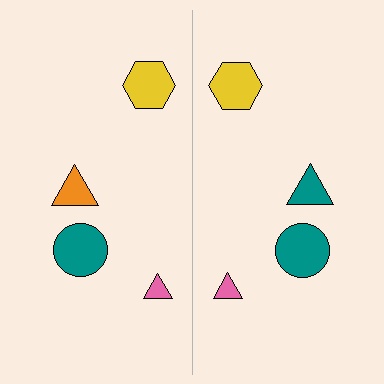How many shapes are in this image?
There are 8 shapes in this image.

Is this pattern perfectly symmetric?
No, the pattern is not perfectly symmetric. The teal triangle on the right side breaks the symmetry — its mirror counterpart is orange.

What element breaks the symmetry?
The teal triangle on the right side breaks the symmetry — its mirror counterpart is orange.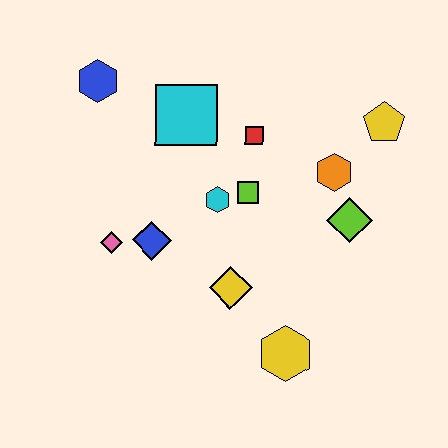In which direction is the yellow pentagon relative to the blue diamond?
The yellow pentagon is to the right of the blue diamond.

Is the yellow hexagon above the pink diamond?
No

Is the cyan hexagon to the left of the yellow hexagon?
Yes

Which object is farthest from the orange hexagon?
The blue hexagon is farthest from the orange hexagon.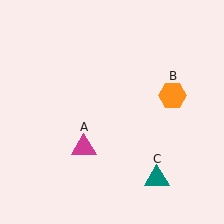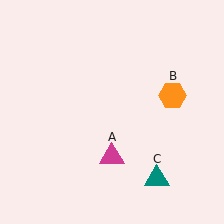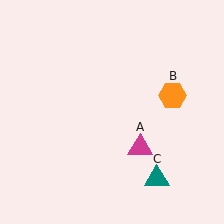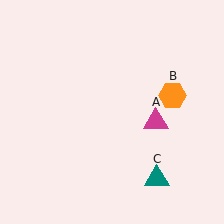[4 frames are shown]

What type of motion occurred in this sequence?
The magenta triangle (object A) rotated counterclockwise around the center of the scene.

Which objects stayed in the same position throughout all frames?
Orange hexagon (object B) and teal triangle (object C) remained stationary.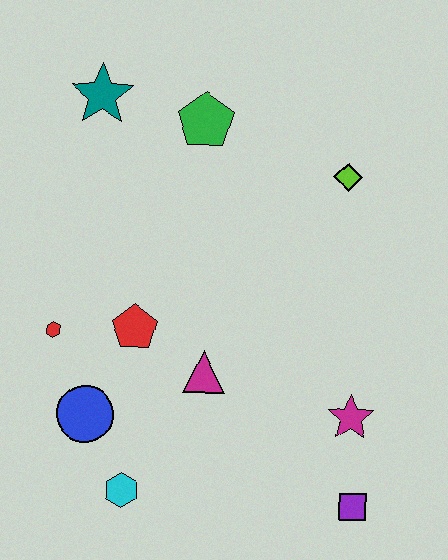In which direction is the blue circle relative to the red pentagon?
The blue circle is below the red pentagon.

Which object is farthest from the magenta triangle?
The teal star is farthest from the magenta triangle.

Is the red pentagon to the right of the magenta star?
No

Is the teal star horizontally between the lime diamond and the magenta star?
No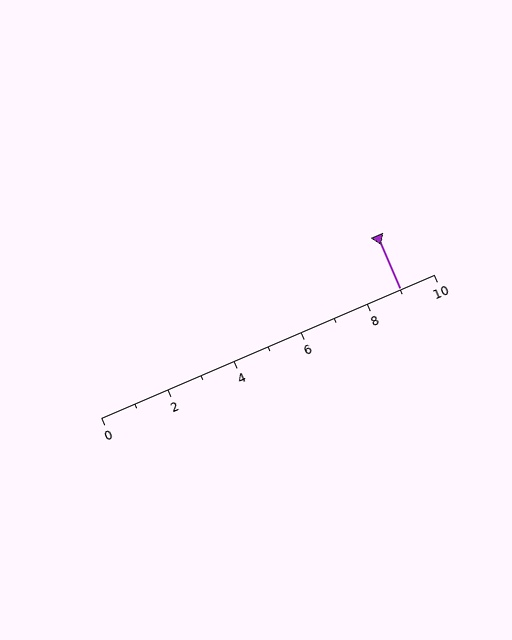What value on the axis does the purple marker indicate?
The marker indicates approximately 9.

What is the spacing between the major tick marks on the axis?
The major ticks are spaced 2 apart.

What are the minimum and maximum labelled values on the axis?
The axis runs from 0 to 10.